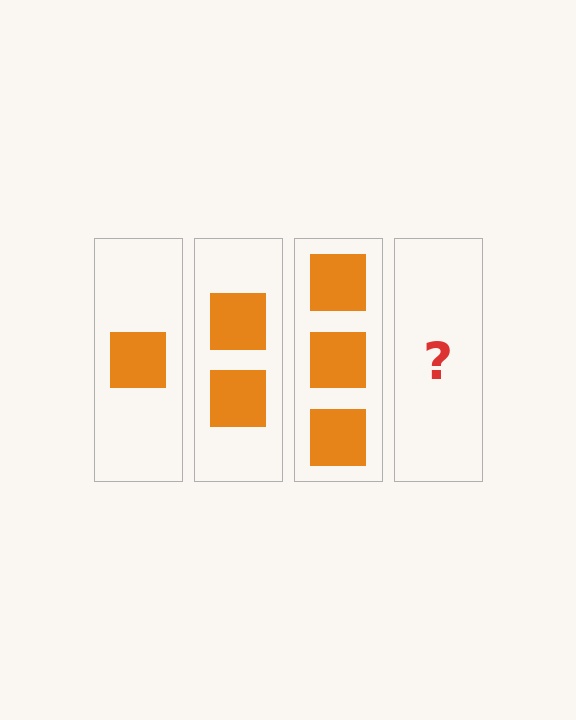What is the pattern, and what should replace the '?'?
The pattern is that each step adds one more square. The '?' should be 4 squares.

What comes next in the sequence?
The next element should be 4 squares.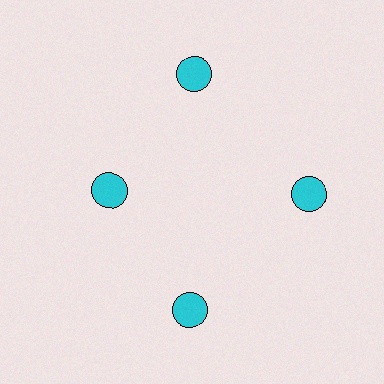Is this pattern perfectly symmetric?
No. The 4 cyan circles are arranged in a ring, but one element near the 9 o'clock position is pulled inward toward the center, breaking the 4-fold rotational symmetry.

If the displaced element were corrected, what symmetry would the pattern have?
It would have 4-fold rotational symmetry — the pattern would map onto itself every 90 degrees.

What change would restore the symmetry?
The symmetry would be restored by moving it outward, back onto the ring so that all 4 circles sit at equal angles and equal distance from the center.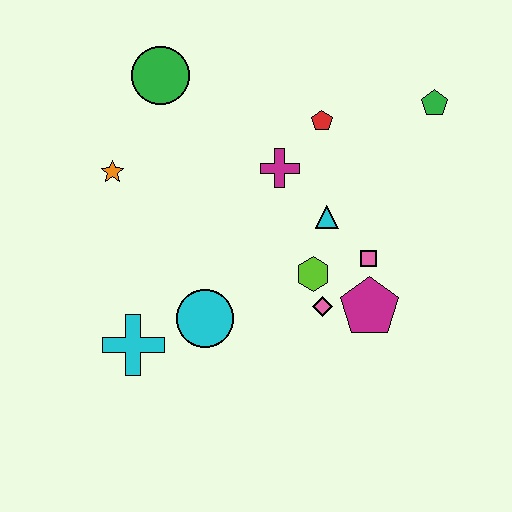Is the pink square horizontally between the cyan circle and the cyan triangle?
No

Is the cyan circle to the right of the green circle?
Yes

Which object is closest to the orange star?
The green circle is closest to the orange star.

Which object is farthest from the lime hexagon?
The green circle is farthest from the lime hexagon.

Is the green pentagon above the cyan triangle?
Yes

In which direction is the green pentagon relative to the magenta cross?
The green pentagon is to the right of the magenta cross.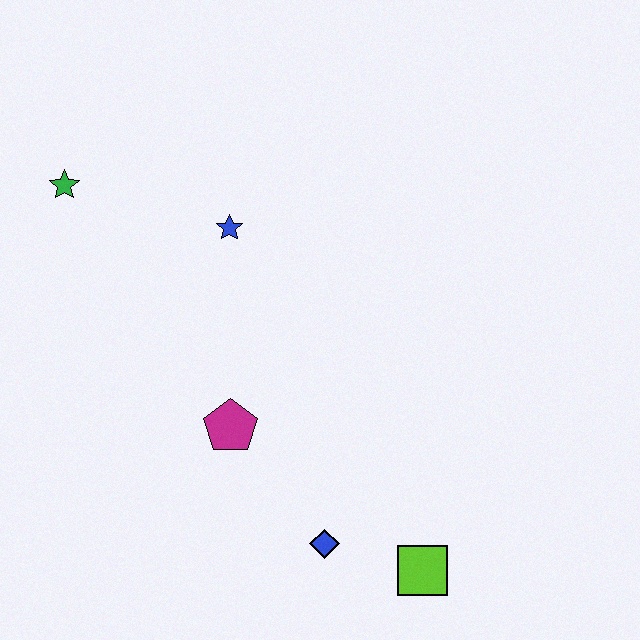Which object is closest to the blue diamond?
The lime square is closest to the blue diamond.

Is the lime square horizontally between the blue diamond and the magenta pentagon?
No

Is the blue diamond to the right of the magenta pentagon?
Yes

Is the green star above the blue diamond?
Yes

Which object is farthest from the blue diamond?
The green star is farthest from the blue diamond.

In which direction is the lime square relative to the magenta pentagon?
The lime square is to the right of the magenta pentagon.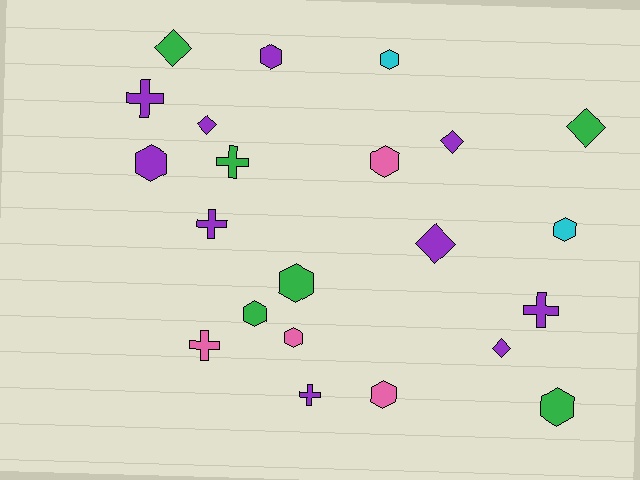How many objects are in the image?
There are 22 objects.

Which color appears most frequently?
Purple, with 10 objects.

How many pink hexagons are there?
There are 3 pink hexagons.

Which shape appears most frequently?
Hexagon, with 10 objects.